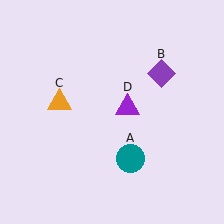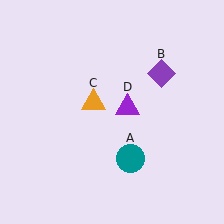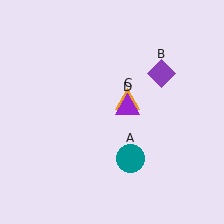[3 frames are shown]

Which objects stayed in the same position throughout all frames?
Teal circle (object A) and purple diamond (object B) and purple triangle (object D) remained stationary.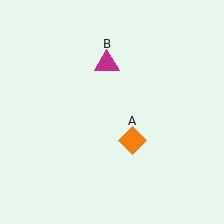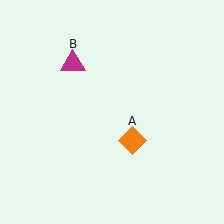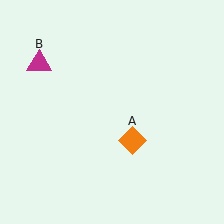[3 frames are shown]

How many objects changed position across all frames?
1 object changed position: magenta triangle (object B).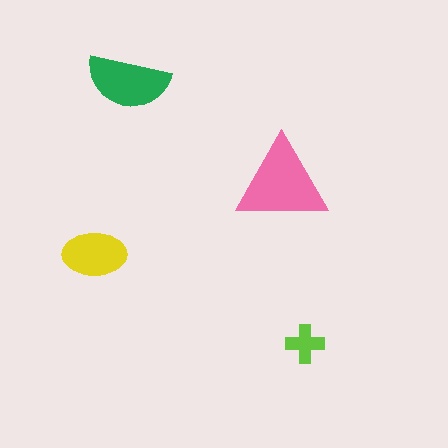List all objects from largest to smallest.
The pink triangle, the green semicircle, the yellow ellipse, the lime cross.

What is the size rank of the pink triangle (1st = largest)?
1st.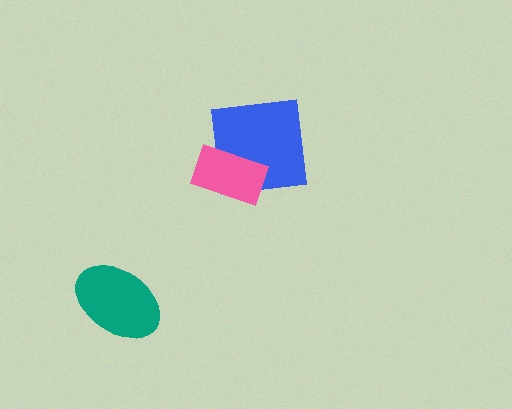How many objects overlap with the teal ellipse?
0 objects overlap with the teal ellipse.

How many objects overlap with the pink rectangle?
1 object overlaps with the pink rectangle.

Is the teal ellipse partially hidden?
No, no other shape covers it.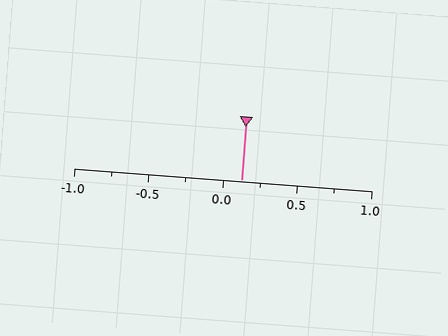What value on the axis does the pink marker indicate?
The marker indicates approximately 0.12.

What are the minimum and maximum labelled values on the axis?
The axis runs from -1.0 to 1.0.